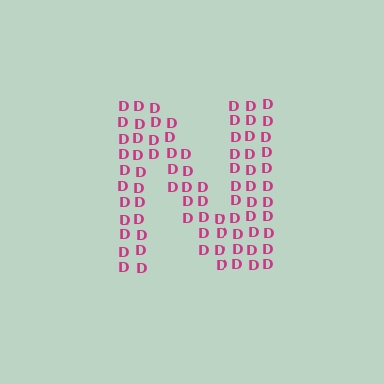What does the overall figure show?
The overall figure shows the letter N.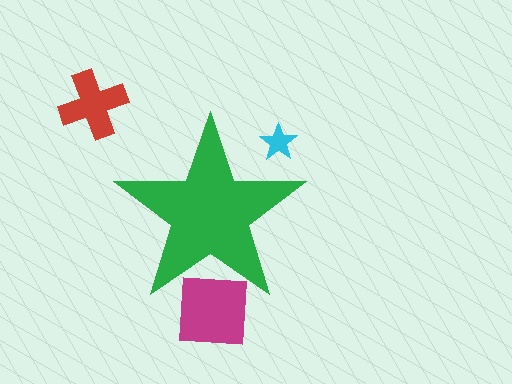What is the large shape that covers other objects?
A green star.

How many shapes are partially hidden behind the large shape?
2 shapes are partially hidden.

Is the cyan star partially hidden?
Yes, the cyan star is partially hidden behind the green star.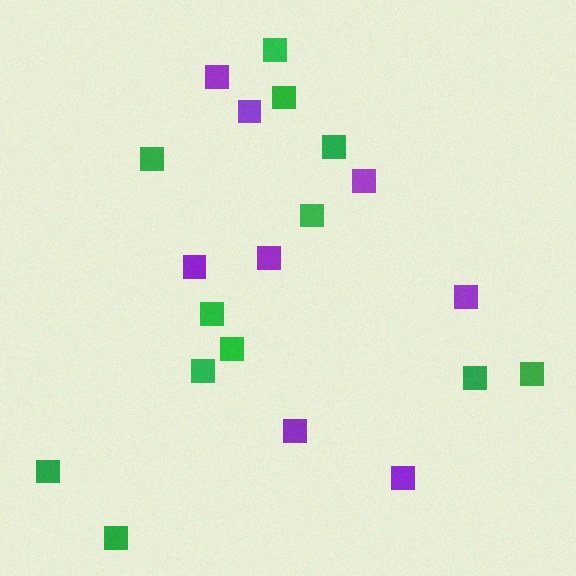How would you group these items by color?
There are 2 groups: one group of green squares (12) and one group of purple squares (8).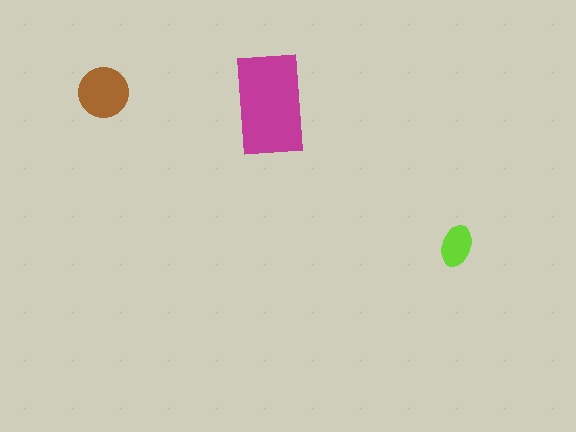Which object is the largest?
The magenta rectangle.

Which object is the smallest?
The lime ellipse.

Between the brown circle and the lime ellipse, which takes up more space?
The brown circle.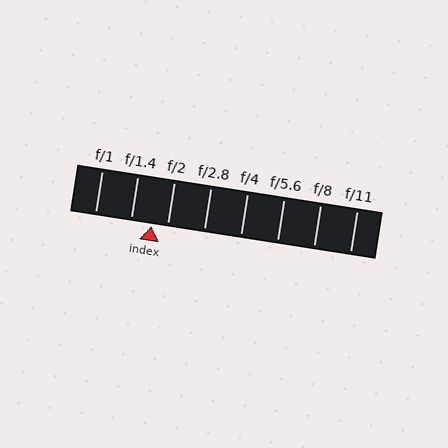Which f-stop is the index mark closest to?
The index mark is closest to f/2.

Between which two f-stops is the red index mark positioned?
The index mark is between f/1.4 and f/2.